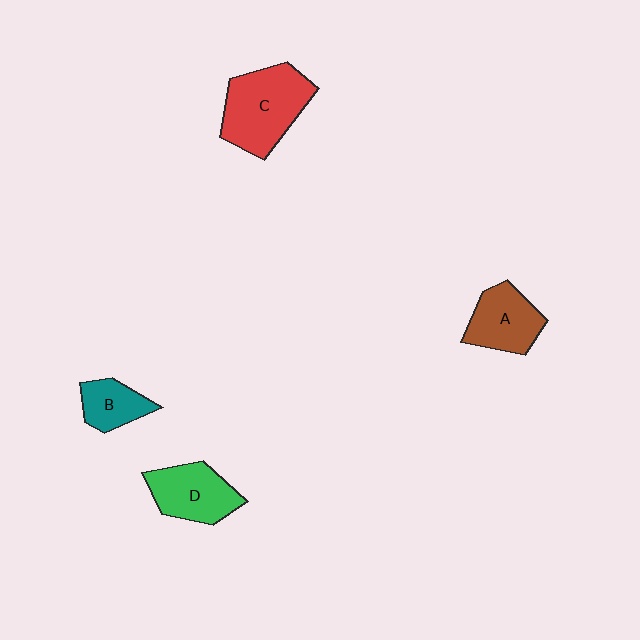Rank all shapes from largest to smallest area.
From largest to smallest: C (red), D (green), A (brown), B (teal).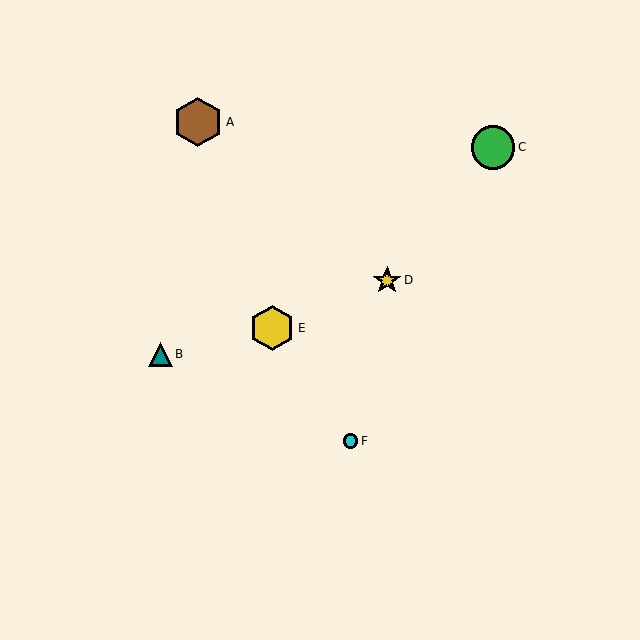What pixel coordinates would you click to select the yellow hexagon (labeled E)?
Click at (272, 328) to select the yellow hexagon E.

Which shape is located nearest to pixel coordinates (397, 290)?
The yellow star (labeled D) at (387, 280) is nearest to that location.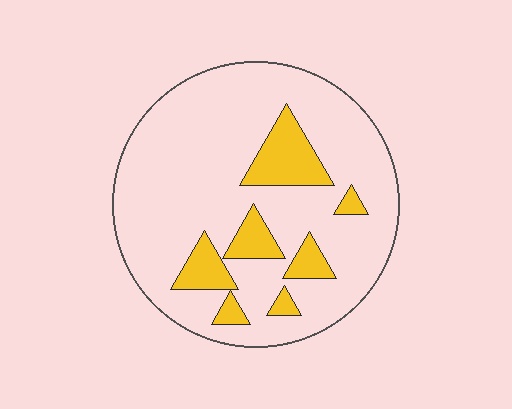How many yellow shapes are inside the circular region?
7.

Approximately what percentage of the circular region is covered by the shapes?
Approximately 15%.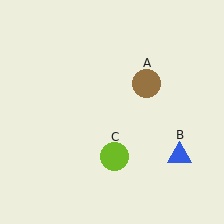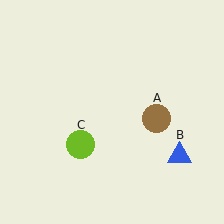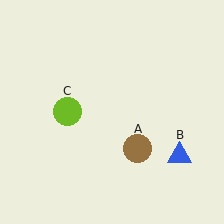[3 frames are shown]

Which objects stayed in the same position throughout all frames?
Blue triangle (object B) remained stationary.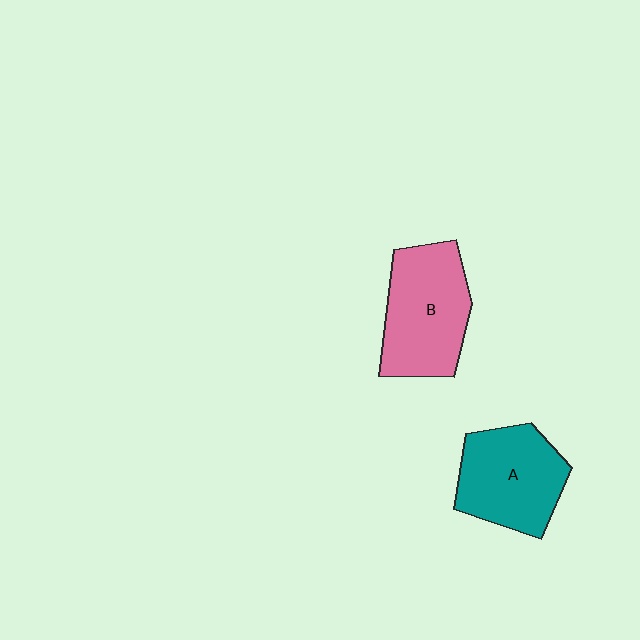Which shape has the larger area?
Shape B (pink).